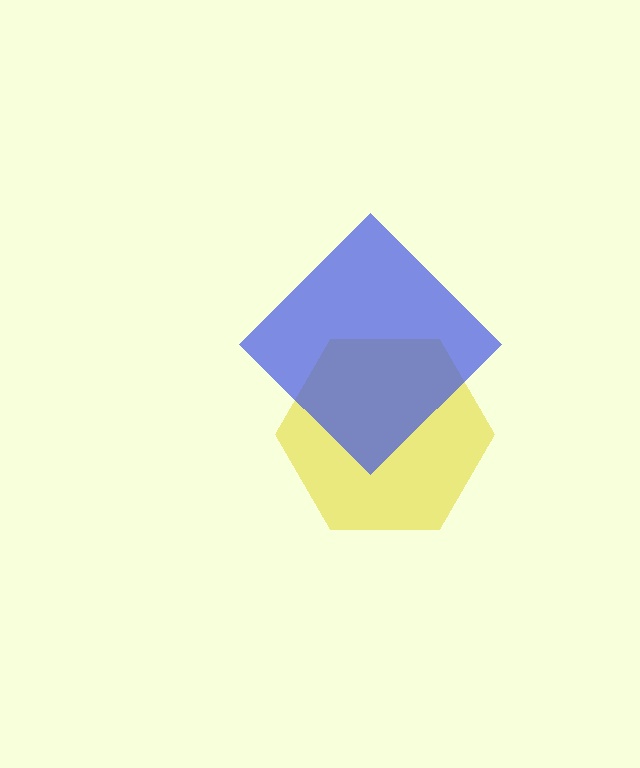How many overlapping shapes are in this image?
There are 2 overlapping shapes in the image.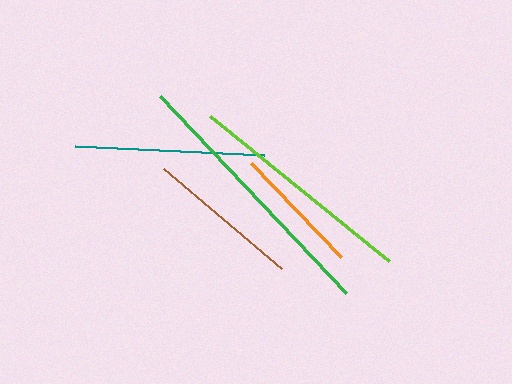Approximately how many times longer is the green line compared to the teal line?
The green line is approximately 1.4 times the length of the teal line.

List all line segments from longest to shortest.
From longest to shortest: green, lime, teal, brown, orange.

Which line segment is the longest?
The green line is the longest at approximately 271 pixels.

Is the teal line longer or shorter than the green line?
The green line is longer than the teal line.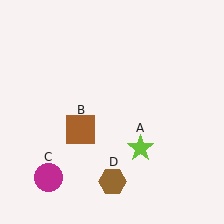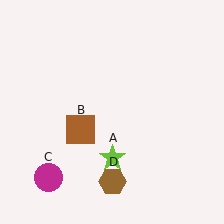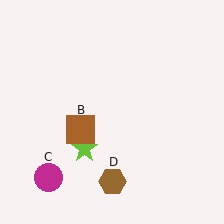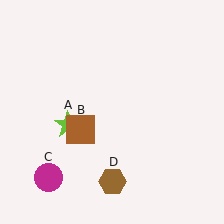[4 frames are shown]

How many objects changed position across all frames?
1 object changed position: lime star (object A).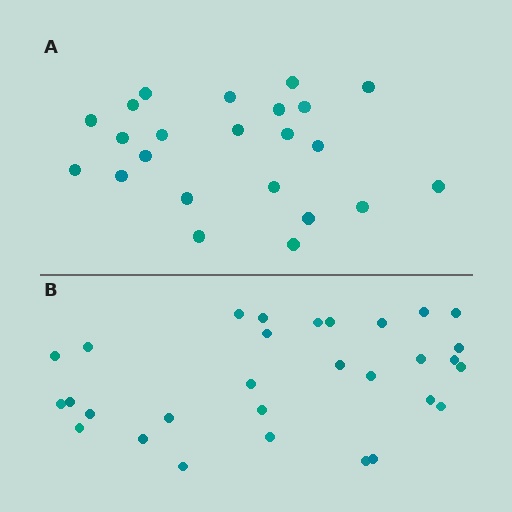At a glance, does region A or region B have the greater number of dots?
Region B (the bottom region) has more dots.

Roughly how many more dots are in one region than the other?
Region B has roughly 8 or so more dots than region A.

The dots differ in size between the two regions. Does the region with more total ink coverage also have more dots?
No. Region A has more total ink coverage because its dots are larger, but region B actually contains more individual dots. Total area can be misleading — the number of items is what matters here.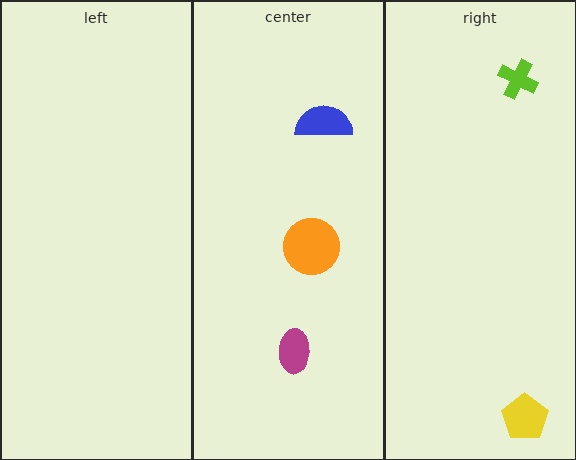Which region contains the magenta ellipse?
The center region.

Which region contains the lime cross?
The right region.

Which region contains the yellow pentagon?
The right region.